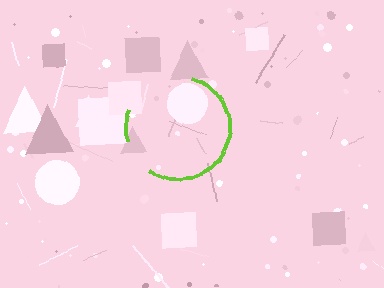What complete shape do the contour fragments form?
The contour fragments form a circle.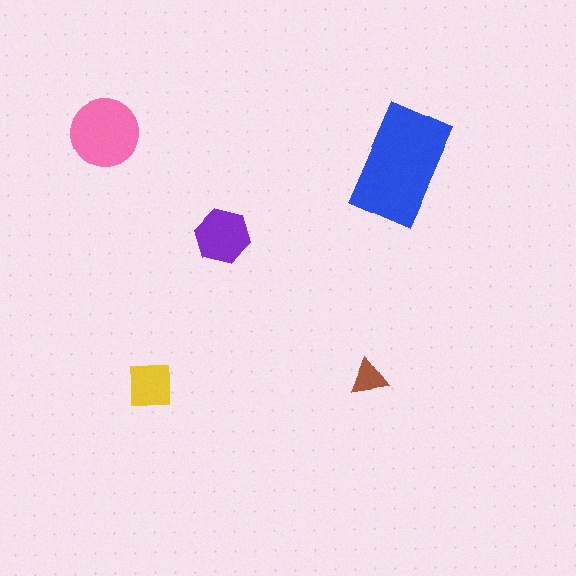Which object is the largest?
The blue rectangle.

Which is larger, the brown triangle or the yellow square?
The yellow square.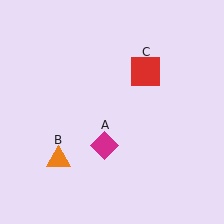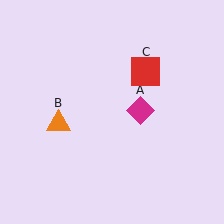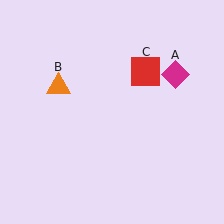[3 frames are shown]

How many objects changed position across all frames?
2 objects changed position: magenta diamond (object A), orange triangle (object B).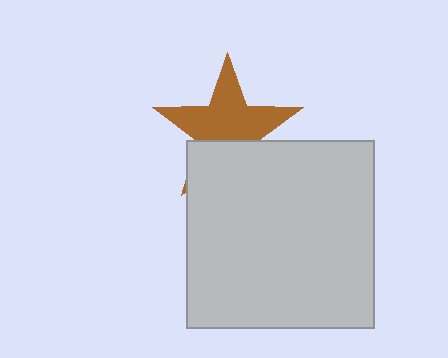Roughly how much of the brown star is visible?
About half of it is visible (roughly 63%).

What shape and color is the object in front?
The object in front is a light gray square.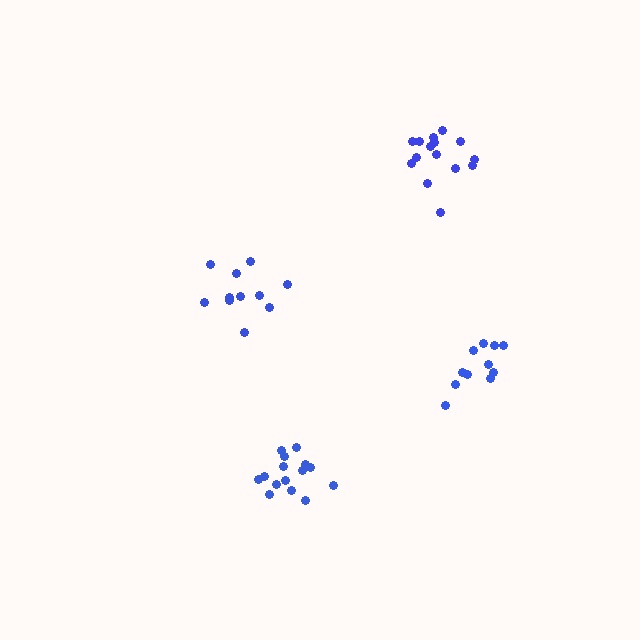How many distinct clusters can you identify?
There are 4 distinct clusters.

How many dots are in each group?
Group 1: 15 dots, Group 2: 11 dots, Group 3: 15 dots, Group 4: 11 dots (52 total).